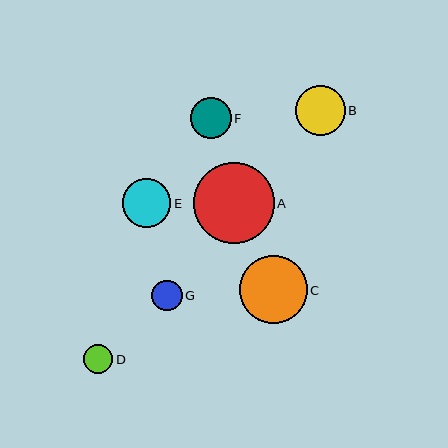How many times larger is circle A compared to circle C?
Circle A is approximately 1.2 times the size of circle C.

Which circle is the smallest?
Circle D is the smallest with a size of approximately 29 pixels.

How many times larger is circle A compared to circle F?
Circle A is approximately 2.0 times the size of circle F.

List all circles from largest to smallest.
From largest to smallest: A, C, B, E, F, G, D.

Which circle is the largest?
Circle A is the largest with a size of approximately 80 pixels.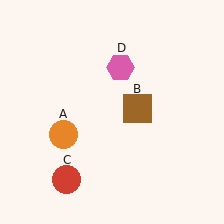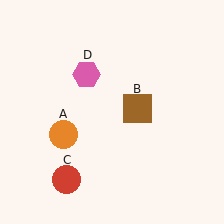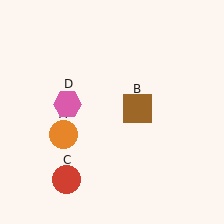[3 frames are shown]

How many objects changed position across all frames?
1 object changed position: pink hexagon (object D).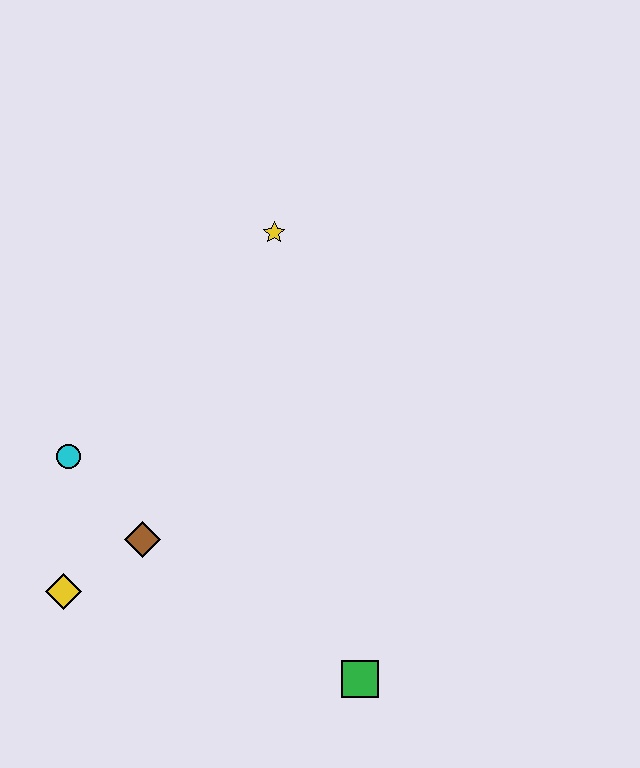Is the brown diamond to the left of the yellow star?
Yes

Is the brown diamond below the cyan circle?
Yes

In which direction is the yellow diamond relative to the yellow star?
The yellow diamond is below the yellow star.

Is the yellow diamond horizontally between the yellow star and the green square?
No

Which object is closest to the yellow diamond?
The brown diamond is closest to the yellow diamond.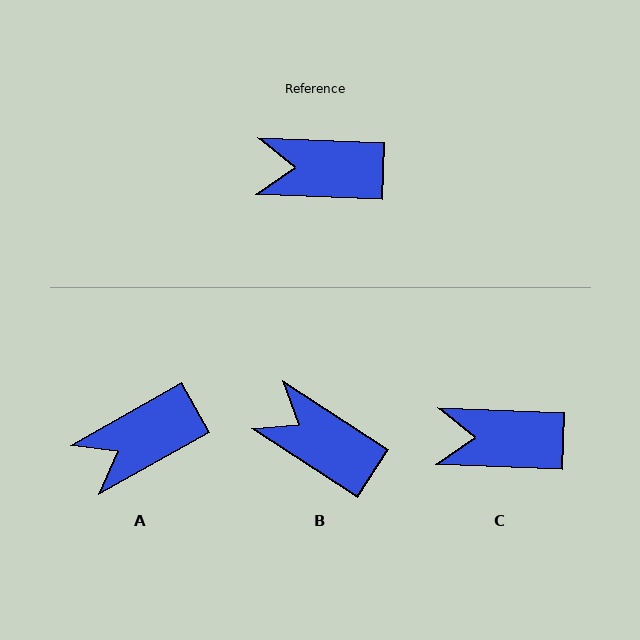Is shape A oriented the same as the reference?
No, it is off by about 32 degrees.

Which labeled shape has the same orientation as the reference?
C.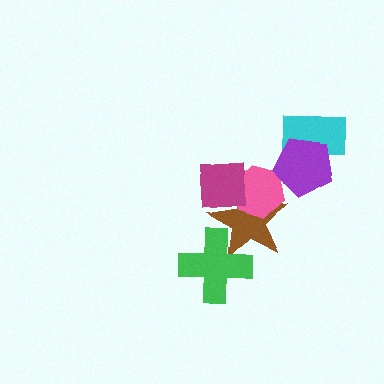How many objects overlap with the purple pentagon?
2 objects overlap with the purple pentagon.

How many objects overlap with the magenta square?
2 objects overlap with the magenta square.